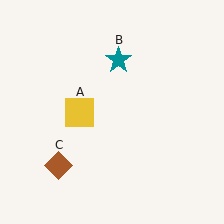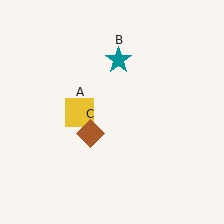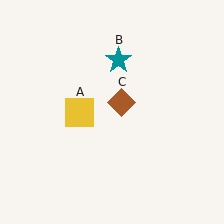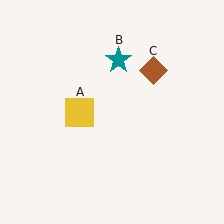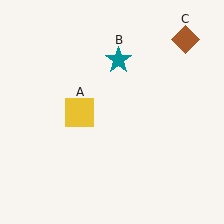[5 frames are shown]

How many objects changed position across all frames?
1 object changed position: brown diamond (object C).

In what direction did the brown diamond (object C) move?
The brown diamond (object C) moved up and to the right.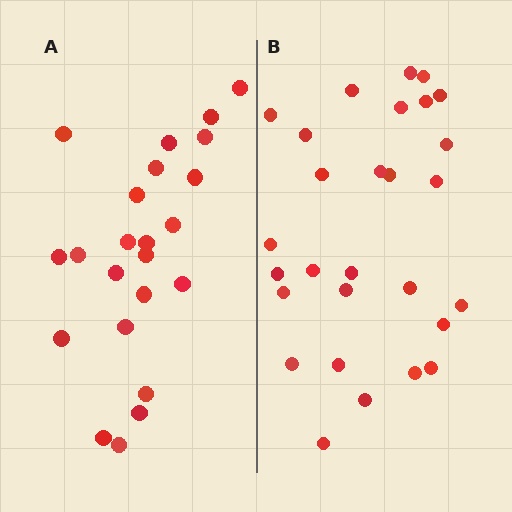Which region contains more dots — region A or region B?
Region B (the right region) has more dots.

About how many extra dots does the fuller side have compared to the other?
Region B has about 5 more dots than region A.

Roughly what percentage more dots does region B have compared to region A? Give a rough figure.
About 20% more.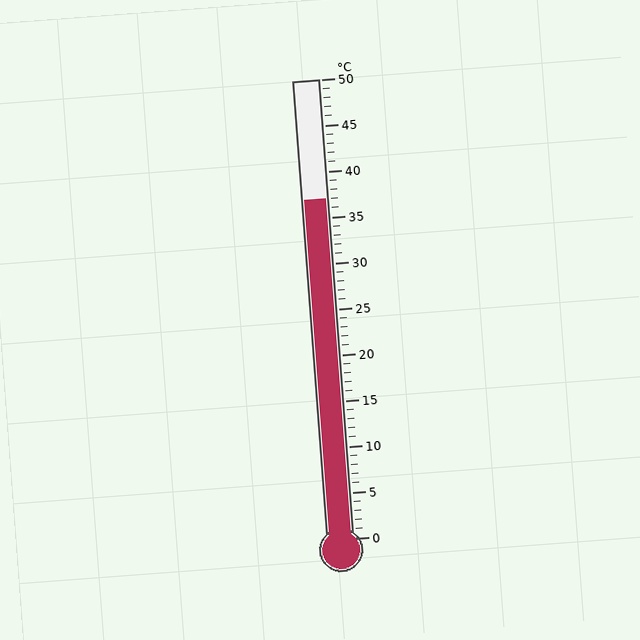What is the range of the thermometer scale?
The thermometer scale ranges from 0°C to 50°C.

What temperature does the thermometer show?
The thermometer shows approximately 37°C.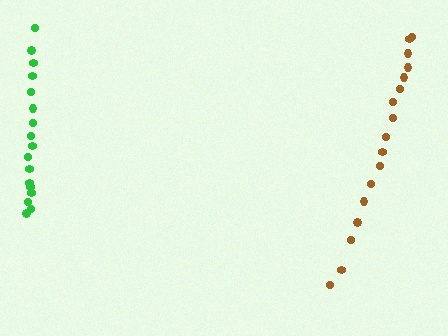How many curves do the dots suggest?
There are 2 distinct paths.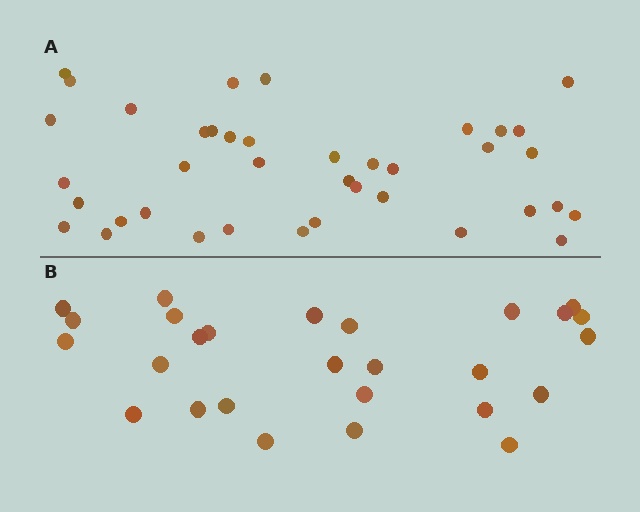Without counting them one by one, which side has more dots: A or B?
Region A (the top region) has more dots.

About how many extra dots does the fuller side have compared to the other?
Region A has roughly 12 or so more dots than region B.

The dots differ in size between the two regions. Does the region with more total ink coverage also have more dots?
No. Region B has more total ink coverage because its dots are larger, but region A actually contains more individual dots. Total area can be misleading — the number of items is what matters here.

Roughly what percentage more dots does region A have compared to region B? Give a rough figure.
About 45% more.